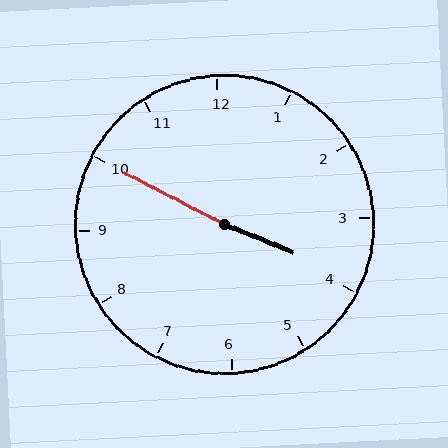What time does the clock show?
3:50.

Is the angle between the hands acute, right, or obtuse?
It is obtuse.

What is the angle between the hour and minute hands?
Approximately 175 degrees.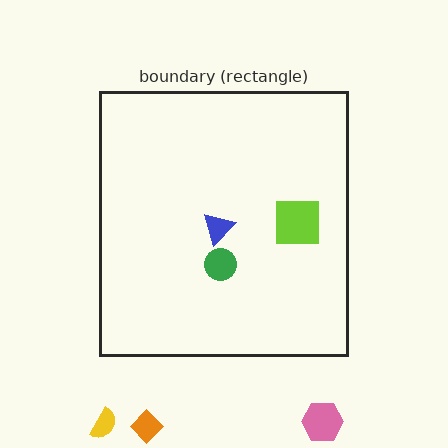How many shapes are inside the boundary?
3 inside, 3 outside.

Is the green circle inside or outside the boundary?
Inside.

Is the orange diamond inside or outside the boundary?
Outside.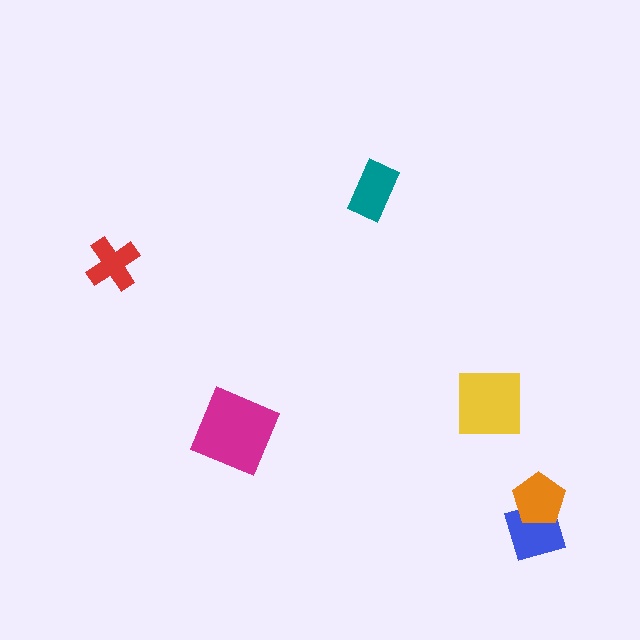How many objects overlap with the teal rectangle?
0 objects overlap with the teal rectangle.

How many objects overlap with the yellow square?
0 objects overlap with the yellow square.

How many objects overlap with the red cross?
0 objects overlap with the red cross.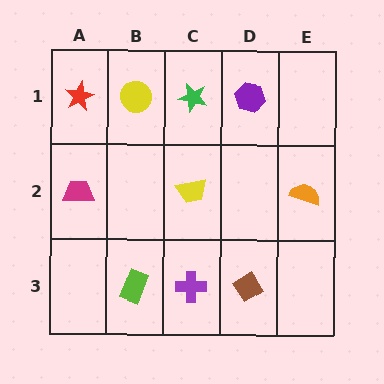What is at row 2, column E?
An orange semicircle.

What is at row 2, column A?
A magenta trapezoid.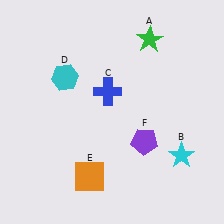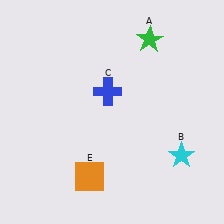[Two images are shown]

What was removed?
The purple pentagon (F), the cyan hexagon (D) were removed in Image 2.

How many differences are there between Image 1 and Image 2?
There are 2 differences between the two images.